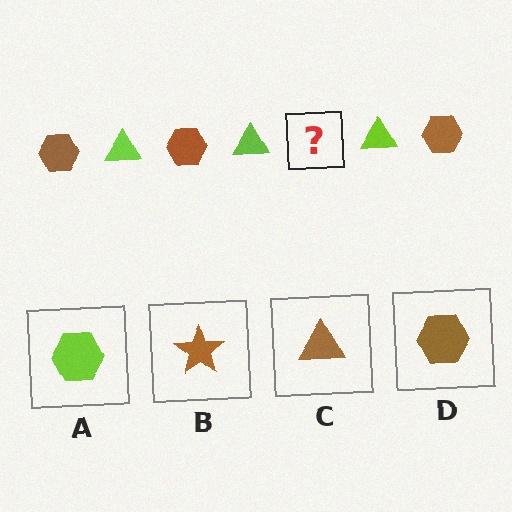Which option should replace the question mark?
Option D.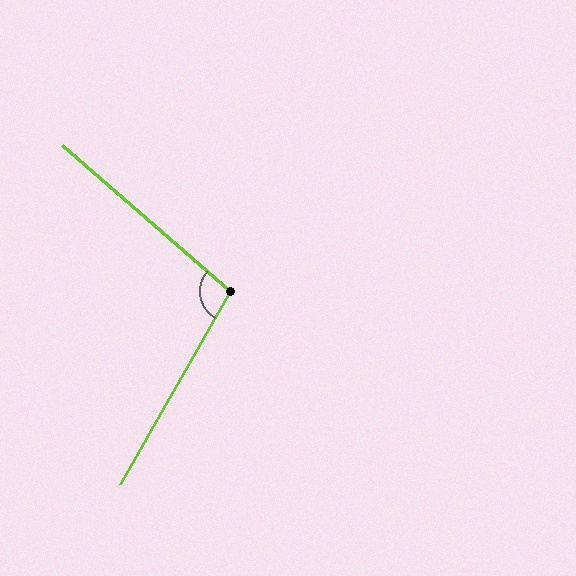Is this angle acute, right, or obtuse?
It is obtuse.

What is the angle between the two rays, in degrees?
Approximately 101 degrees.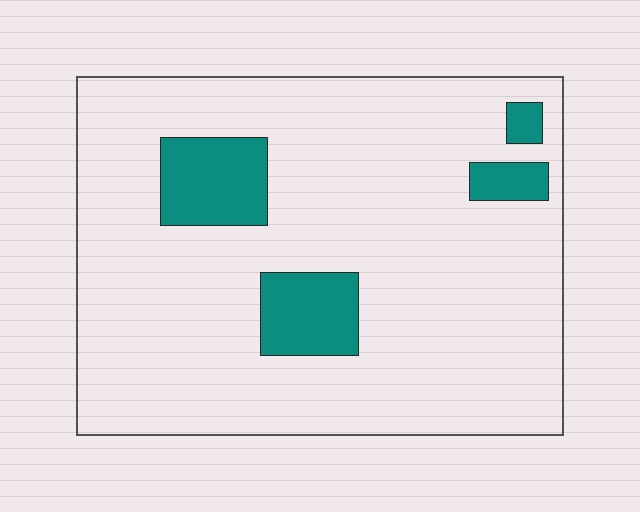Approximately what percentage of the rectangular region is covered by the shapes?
Approximately 15%.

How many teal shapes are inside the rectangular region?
4.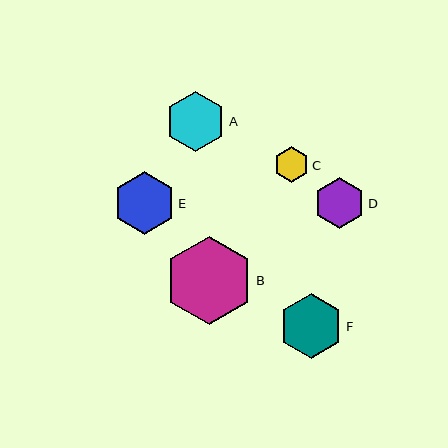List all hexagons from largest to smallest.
From largest to smallest: B, F, E, A, D, C.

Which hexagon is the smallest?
Hexagon C is the smallest with a size of approximately 36 pixels.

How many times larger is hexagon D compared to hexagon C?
Hexagon D is approximately 1.4 times the size of hexagon C.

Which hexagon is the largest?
Hexagon B is the largest with a size of approximately 88 pixels.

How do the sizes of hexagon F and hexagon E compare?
Hexagon F and hexagon E are approximately the same size.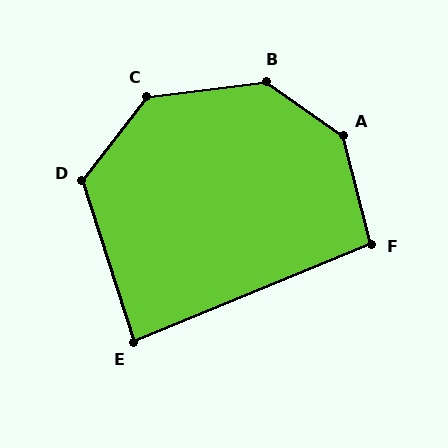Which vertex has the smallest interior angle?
E, at approximately 85 degrees.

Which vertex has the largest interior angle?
A, at approximately 139 degrees.